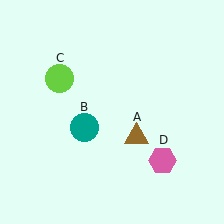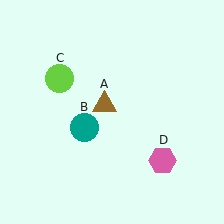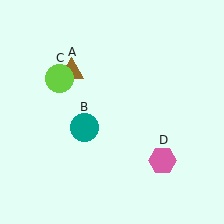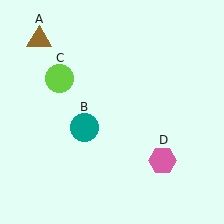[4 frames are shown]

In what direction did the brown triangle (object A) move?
The brown triangle (object A) moved up and to the left.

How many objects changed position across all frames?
1 object changed position: brown triangle (object A).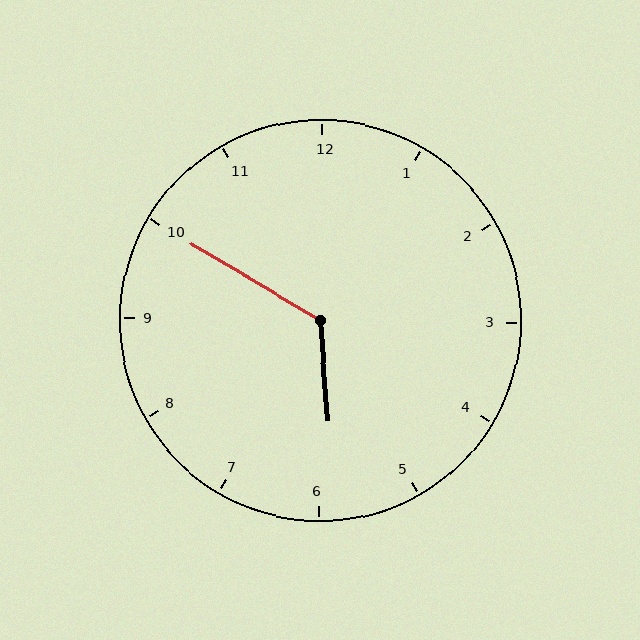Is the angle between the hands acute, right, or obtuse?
It is obtuse.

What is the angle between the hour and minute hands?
Approximately 125 degrees.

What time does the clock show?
5:50.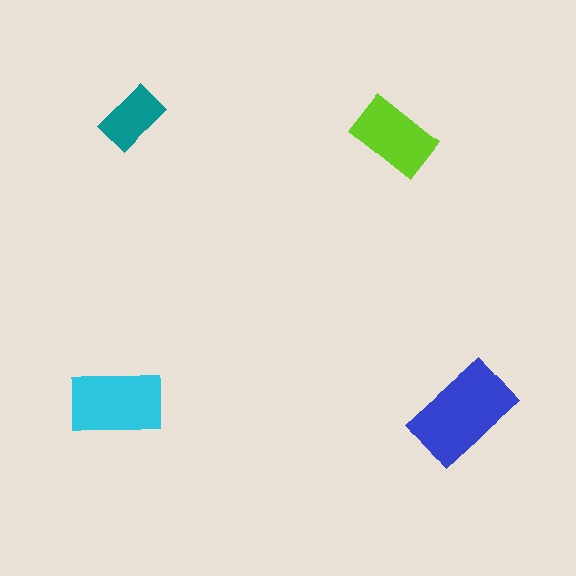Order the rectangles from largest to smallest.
the blue one, the cyan one, the lime one, the teal one.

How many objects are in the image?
There are 4 objects in the image.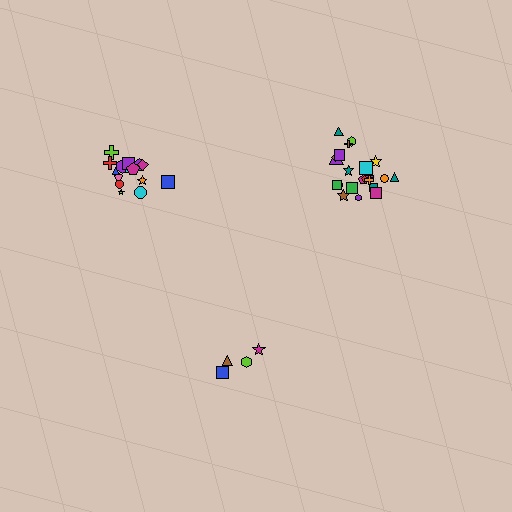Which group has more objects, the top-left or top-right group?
The top-right group.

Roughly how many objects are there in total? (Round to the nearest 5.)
Roughly 45 objects in total.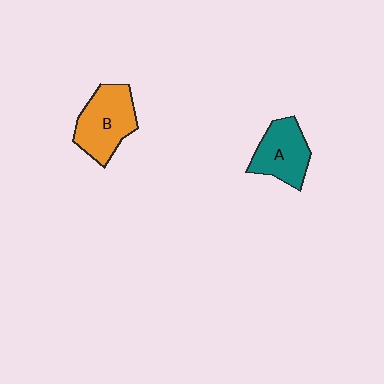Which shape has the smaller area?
Shape A (teal).